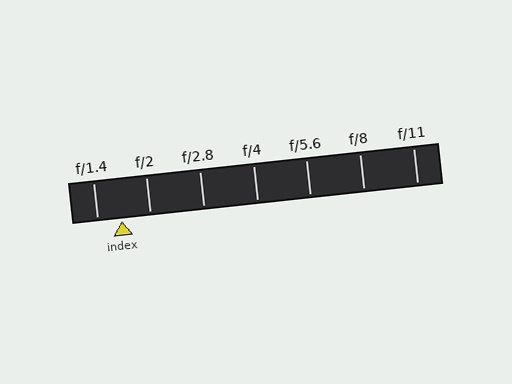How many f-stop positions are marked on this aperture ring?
There are 7 f-stop positions marked.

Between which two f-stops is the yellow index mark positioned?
The index mark is between f/1.4 and f/2.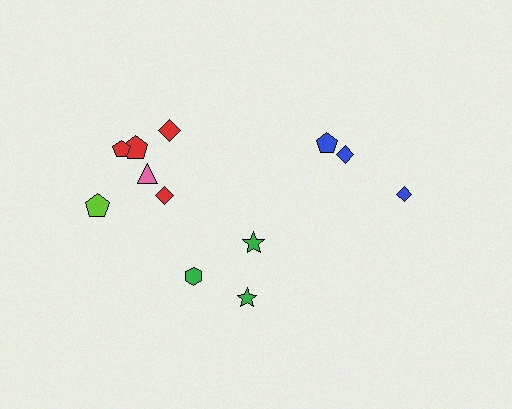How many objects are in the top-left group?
There are 6 objects.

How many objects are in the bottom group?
There are 3 objects.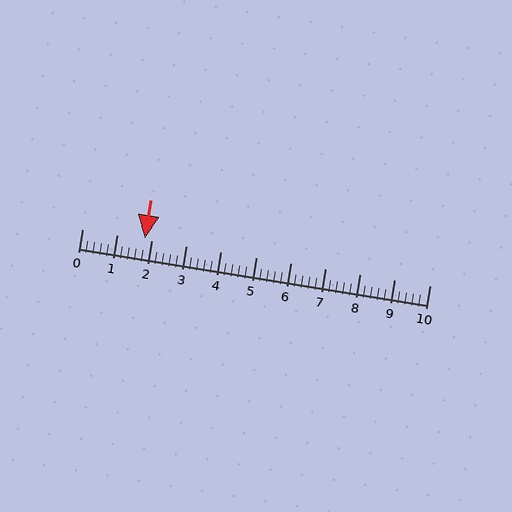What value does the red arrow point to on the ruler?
The red arrow points to approximately 1.8.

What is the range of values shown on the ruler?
The ruler shows values from 0 to 10.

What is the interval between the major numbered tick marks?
The major tick marks are spaced 1 units apart.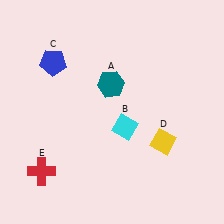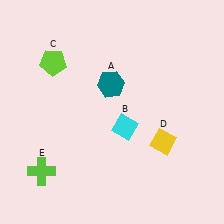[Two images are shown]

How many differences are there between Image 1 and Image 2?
There are 2 differences between the two images.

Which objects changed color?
C changed from blue to lime. E changed from red to lime.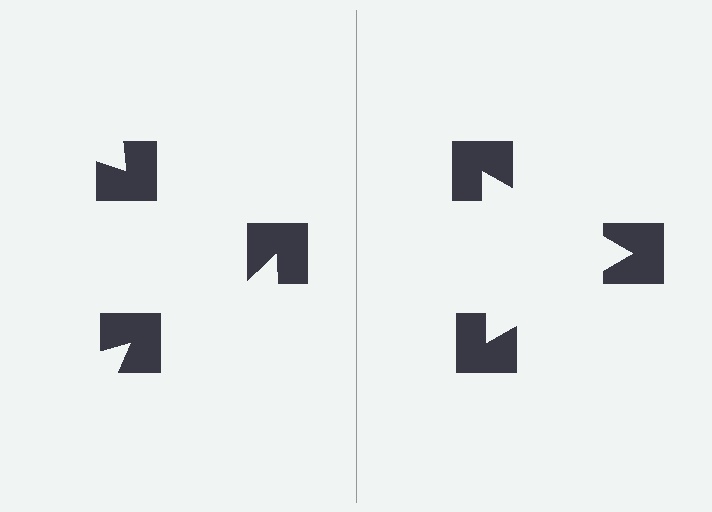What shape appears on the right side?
An illusory triangle.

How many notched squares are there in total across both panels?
6 — 3 on each side.